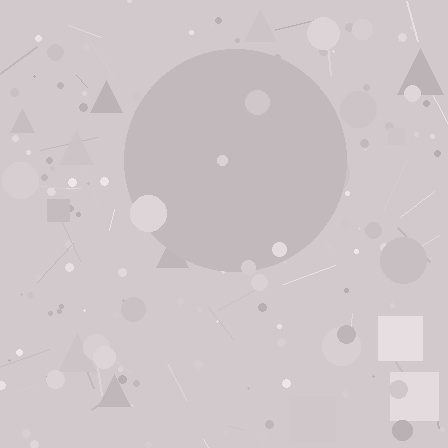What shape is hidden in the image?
A circle is hidden in the image.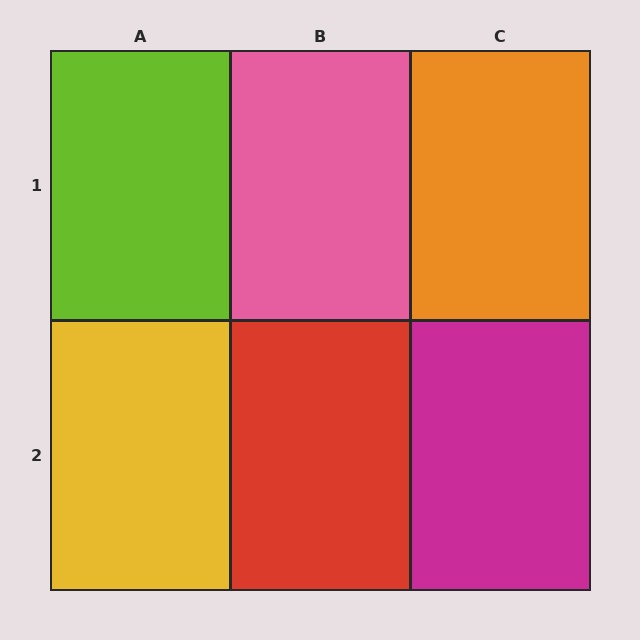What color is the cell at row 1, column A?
Lime.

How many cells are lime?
1 cell is lime.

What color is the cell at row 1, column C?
Orange.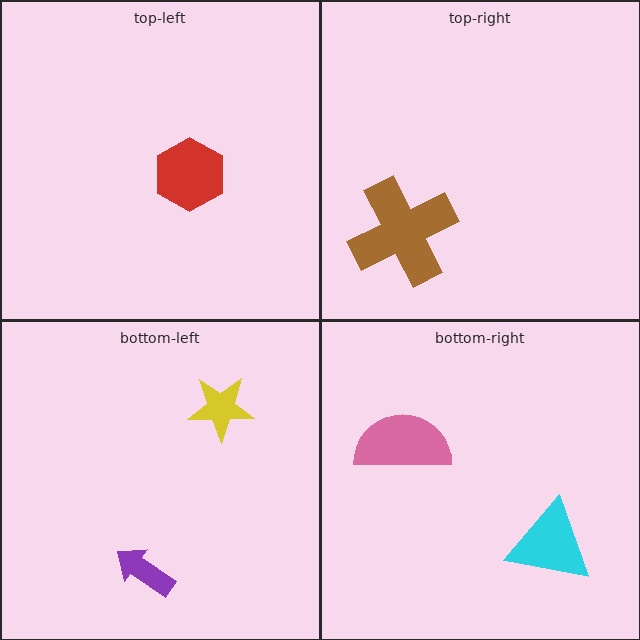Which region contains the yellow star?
The bottom-left region.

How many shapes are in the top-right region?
1.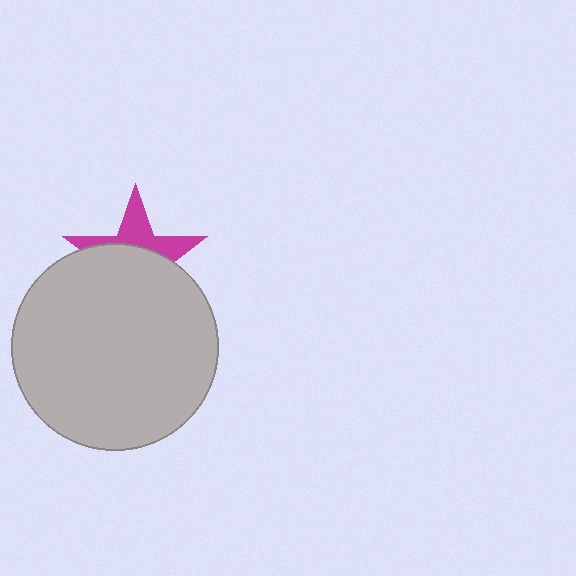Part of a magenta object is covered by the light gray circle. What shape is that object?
It is a star.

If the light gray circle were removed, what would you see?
You would see the complete magenta star.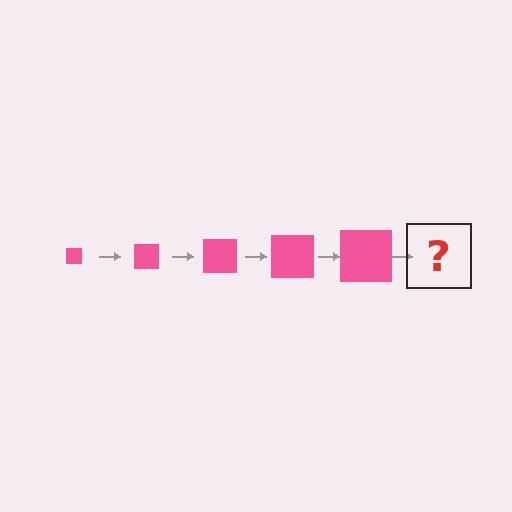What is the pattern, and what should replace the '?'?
The pattern is that the square gets progressively larger each step. The '?' should be a pink square, larger than the previous one.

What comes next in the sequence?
The next element should be a pink square, larger than the previous one.